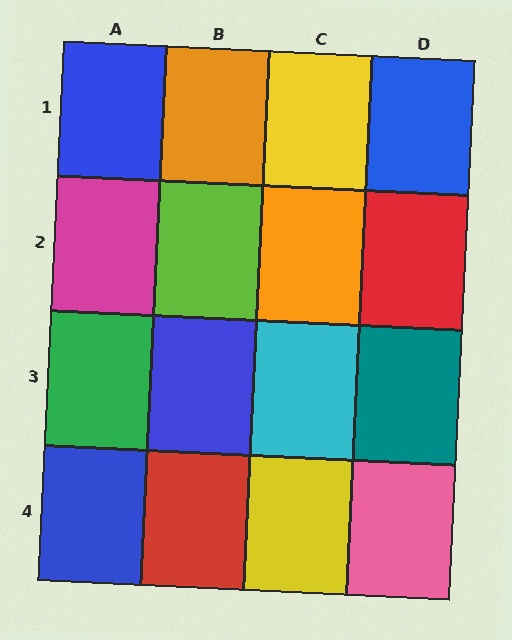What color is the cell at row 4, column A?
Blue.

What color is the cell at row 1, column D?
Blue.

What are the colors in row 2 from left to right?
Magenta, lime, orange, red.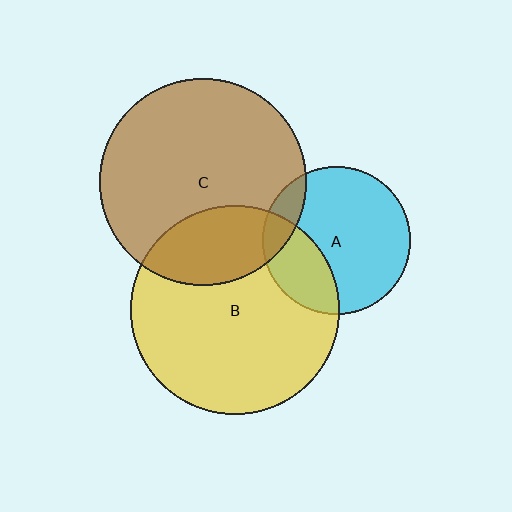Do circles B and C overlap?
Yes.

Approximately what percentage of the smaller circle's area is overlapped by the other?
Approximately 25%.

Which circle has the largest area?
Circle B (yellow).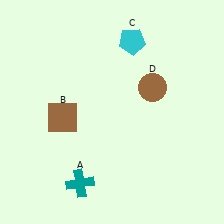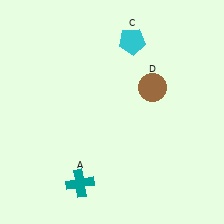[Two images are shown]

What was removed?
The brown square (B) was removed in Image 2.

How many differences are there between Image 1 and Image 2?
There is 1 difference between the two images.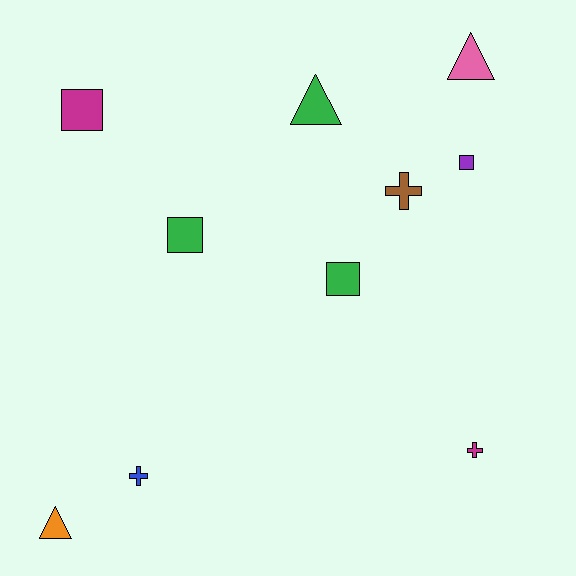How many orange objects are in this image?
There is 1 orange object.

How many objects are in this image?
There are 10 objects.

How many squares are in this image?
There are 4 squares.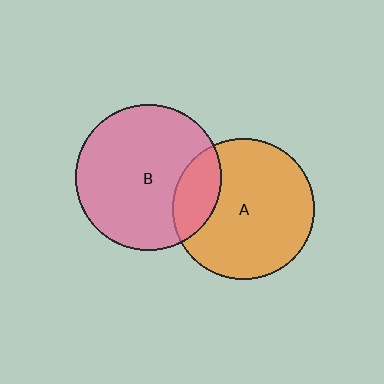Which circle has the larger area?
Circle B (pink).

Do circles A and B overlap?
Yes.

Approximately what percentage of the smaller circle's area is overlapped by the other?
Approximately 20%.